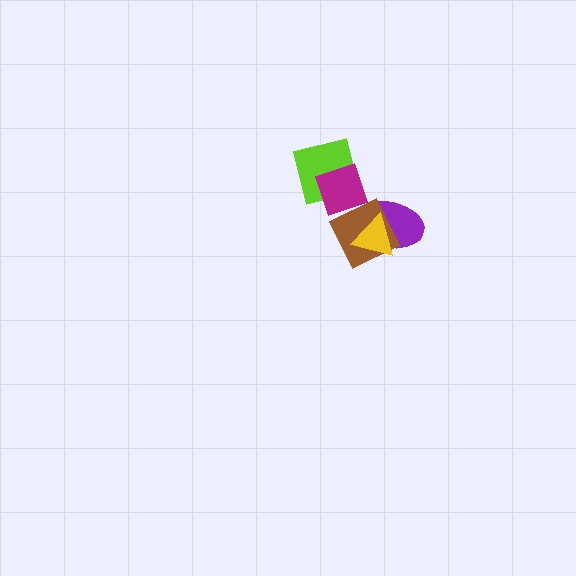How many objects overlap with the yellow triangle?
2 objects overlap with the yellow triangle.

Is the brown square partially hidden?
Yes, it is partially covered by another shape.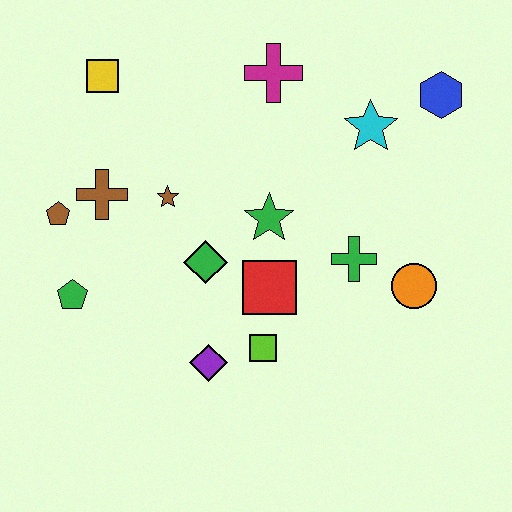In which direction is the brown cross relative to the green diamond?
The brown cross is to the left of the green diamond.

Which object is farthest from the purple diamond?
The blue hexagon is farthest from the purple diamond.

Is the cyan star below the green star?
No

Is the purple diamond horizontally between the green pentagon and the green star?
Yes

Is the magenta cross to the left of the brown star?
No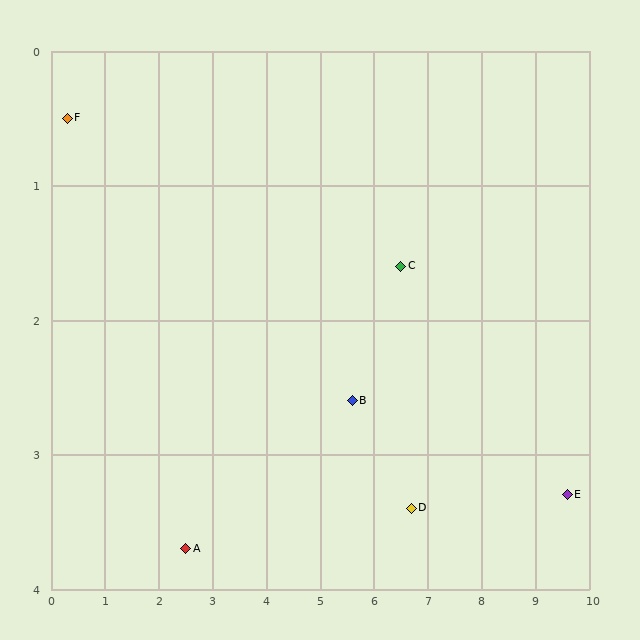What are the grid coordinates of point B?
Point B is at approximately (5.6, 2.6).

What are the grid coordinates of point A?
Point A is at approximately (2.5, 3.7).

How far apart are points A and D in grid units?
Points A and D are about 4.2 grid units apart.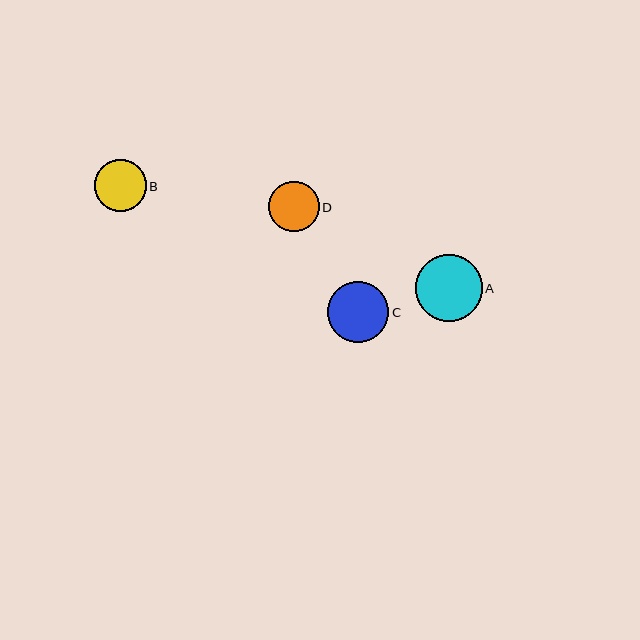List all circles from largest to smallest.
From largest to smallest: A, C, B, D.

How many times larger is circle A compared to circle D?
Circle A is approximately 1.3 times the size of circle D.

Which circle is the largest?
Circle A is the largest with a size of approximately 67 pixels.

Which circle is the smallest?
Circle D is the smallest with a size of approximately 50 pixels.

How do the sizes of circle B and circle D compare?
Circle B and circle D are approximately the same size.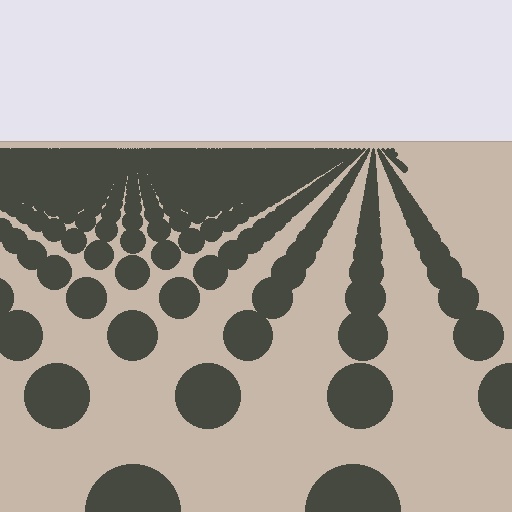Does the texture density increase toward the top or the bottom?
Density increases toward the top.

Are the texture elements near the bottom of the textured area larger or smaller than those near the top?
Larger. Near the bottom, elements are closer to the viewer and appear at a bigger on-screen size.